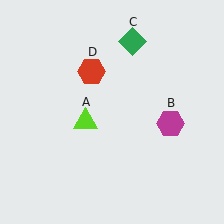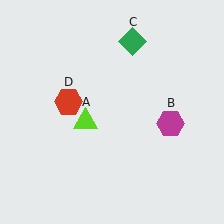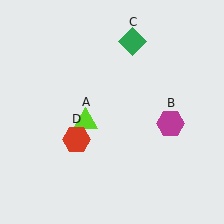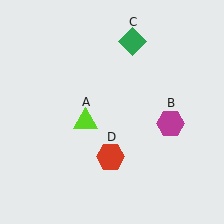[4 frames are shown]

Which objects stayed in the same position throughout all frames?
Lime triangle (object A) and magenta hexagon (object B) and green diamond (object C) remained stationary.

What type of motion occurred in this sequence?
The red hexagon (object D) rotated counterclockwise around the center of the scene.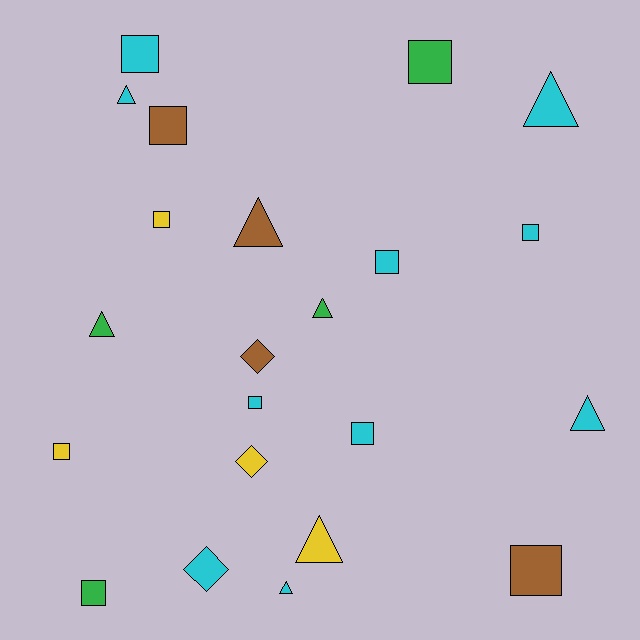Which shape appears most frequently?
Square, with 11 objects.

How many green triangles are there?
There are 2 green triangles.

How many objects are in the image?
There are 22 objects.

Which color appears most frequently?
Cyan, with 10 objects.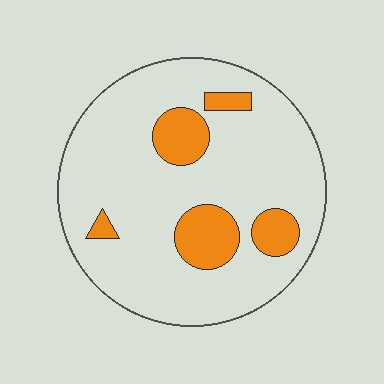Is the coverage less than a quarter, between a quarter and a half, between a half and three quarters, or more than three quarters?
Less than a quarter.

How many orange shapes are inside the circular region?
5.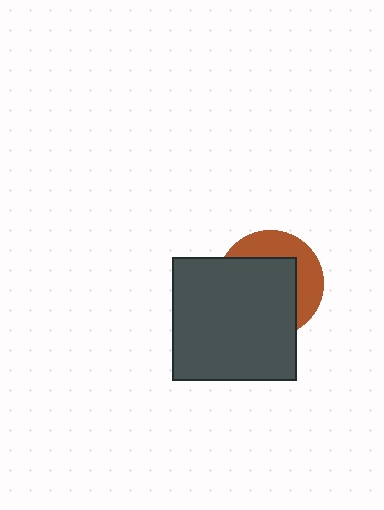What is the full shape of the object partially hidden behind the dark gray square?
The partially hidden object is a brown circle.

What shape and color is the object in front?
The object in front is a dark gray square.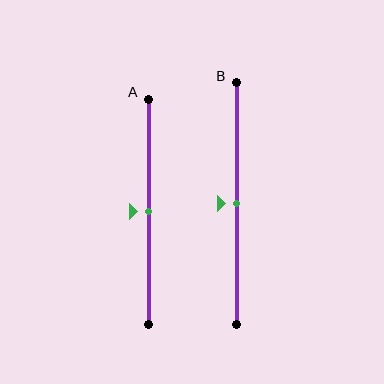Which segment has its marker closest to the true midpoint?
Segment A has its marker closest to the true midpoint.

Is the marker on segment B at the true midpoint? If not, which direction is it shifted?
Yes, the marker on segment B is at the true midpoint.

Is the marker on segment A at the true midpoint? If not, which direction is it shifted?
Yes, the marker on segment A is at the true midpoint.